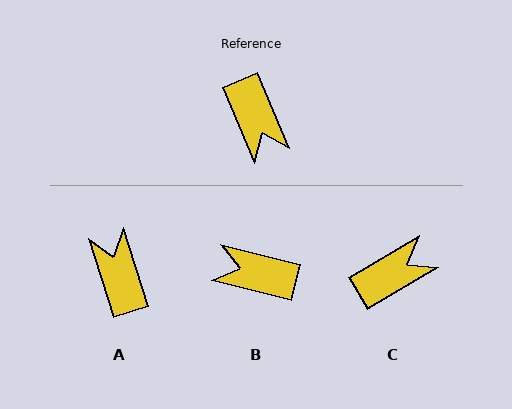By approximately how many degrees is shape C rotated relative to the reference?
Approximately 98 degrees counter-clockwise.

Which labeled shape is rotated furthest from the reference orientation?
A, about 175 degrees away.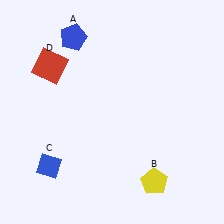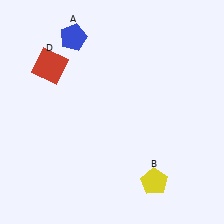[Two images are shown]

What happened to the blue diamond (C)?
The blue diamond (C) was removed in Image 2. It was in the bottom-left area of Image 1.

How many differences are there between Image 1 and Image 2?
There is 1 difference between the two images.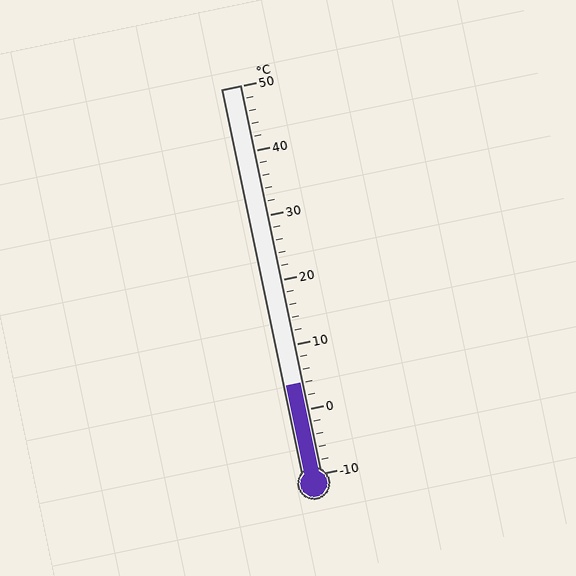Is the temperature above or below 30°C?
The temperature is below 30°C.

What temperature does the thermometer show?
The thermometer shows approximately 4°C.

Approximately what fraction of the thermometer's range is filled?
The thermometer is filled to approximately 25% of its range.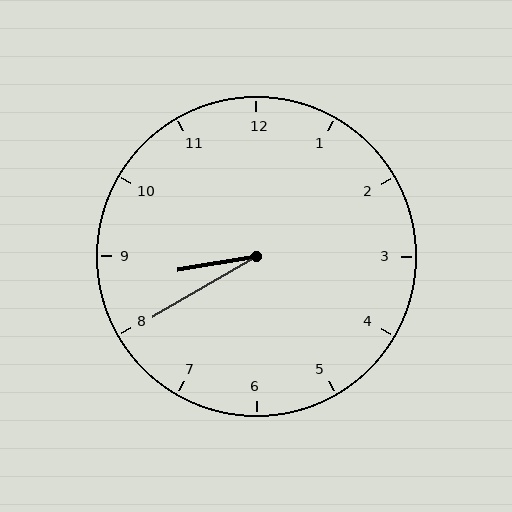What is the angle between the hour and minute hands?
Approximately 20 degrees.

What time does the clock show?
8:40.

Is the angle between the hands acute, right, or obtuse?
It is acute.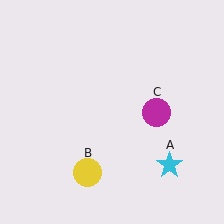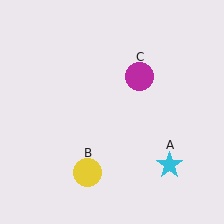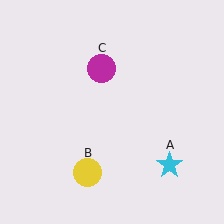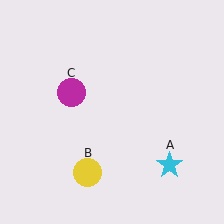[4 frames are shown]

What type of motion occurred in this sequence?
The magenta circle (object C) rotated counterclockwise around the center of the scene.